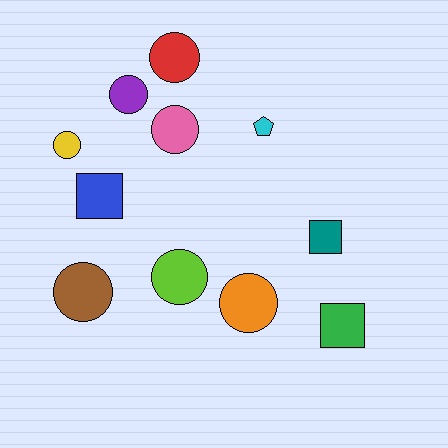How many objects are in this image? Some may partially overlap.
There are 11 objects.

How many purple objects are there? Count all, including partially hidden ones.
There is 1 purple object.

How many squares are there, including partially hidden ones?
There are 3 squares.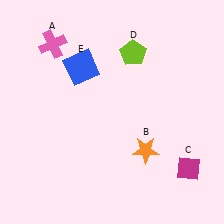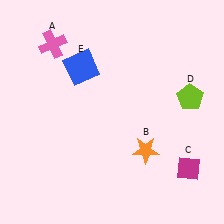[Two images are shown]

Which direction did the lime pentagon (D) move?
The lime pentagon (D) moved right.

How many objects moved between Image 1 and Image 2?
1 object moved between the two images.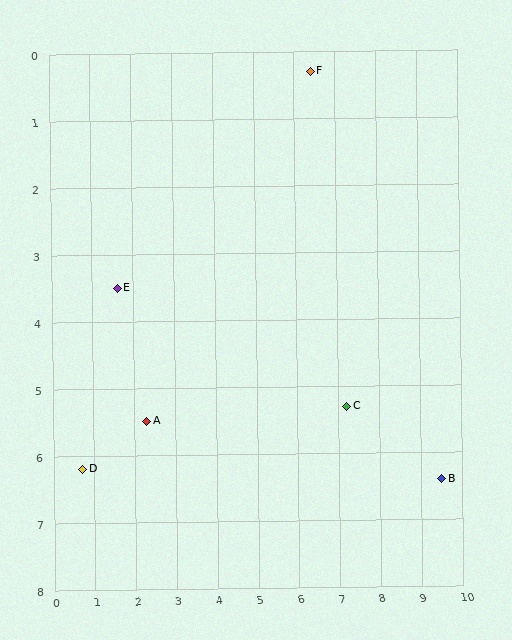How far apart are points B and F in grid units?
Points B and F are about 6.8 grid units apart.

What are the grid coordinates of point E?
Point E is at approximately (1.6, 3.5).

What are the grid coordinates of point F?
Point F is at approximately (6.4, 0.3).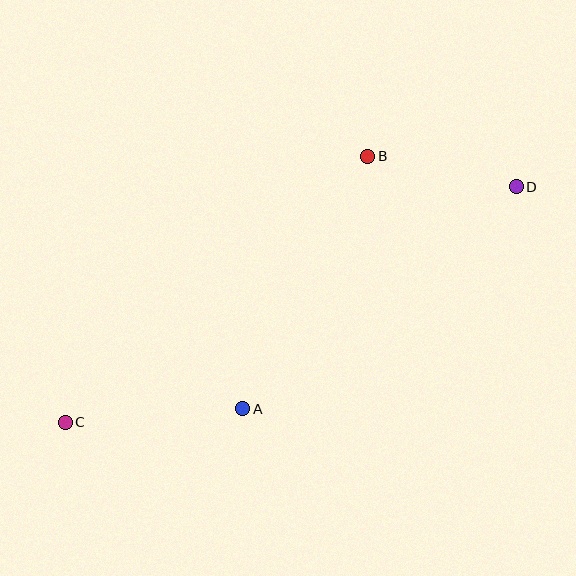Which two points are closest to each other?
Points B and D are closest to each other.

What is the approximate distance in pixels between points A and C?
The distance between A and C is approximately 178 pixels.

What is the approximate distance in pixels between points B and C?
The distance between B and C is approximately 403 pixels.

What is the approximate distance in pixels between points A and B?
The distance between A and B is approximately 282 pixels.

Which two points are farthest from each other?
Points C and D are farthest from each other.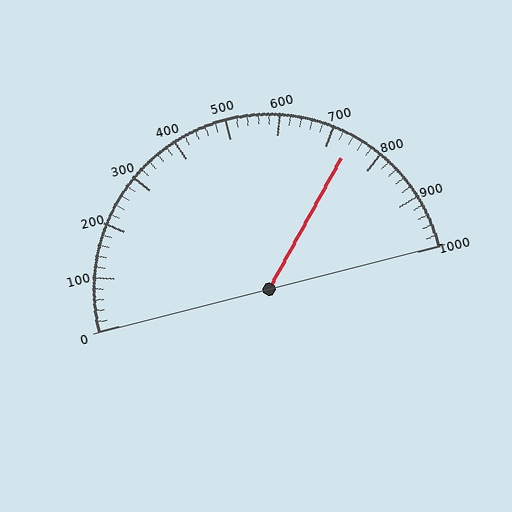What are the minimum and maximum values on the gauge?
The gauge ranges from 0 to 1000.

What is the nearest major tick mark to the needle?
The nearest major tick mark is 700.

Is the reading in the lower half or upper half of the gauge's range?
The reading is in the upper half of the range (0 to 1000).